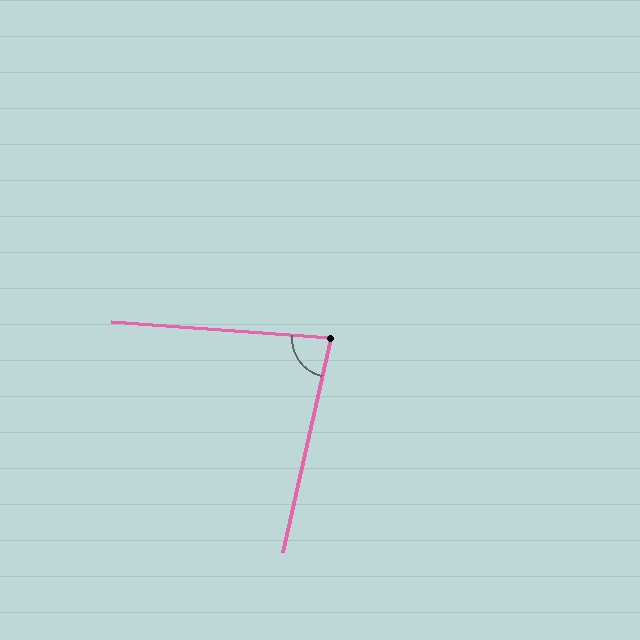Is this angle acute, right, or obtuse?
It is acute.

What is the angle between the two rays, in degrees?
Approximately 82 degrees.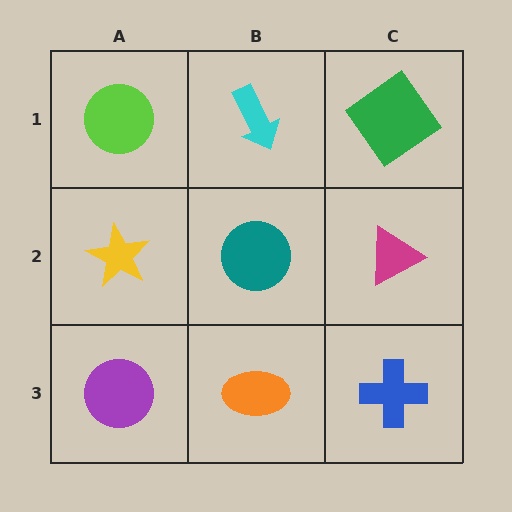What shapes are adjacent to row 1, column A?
A yellow star (row 2, column A), a cyan arrow (row 1, column B).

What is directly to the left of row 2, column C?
A teal circle.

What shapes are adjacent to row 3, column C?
A magenta triangle (row 2, column C), an orange ellipse (row 3, column B).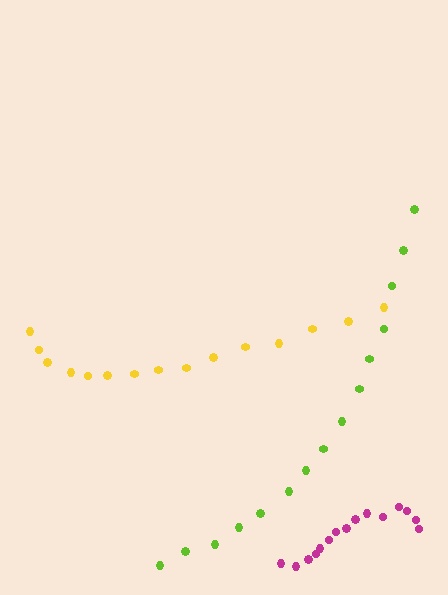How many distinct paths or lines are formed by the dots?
There are 3 distinct paths.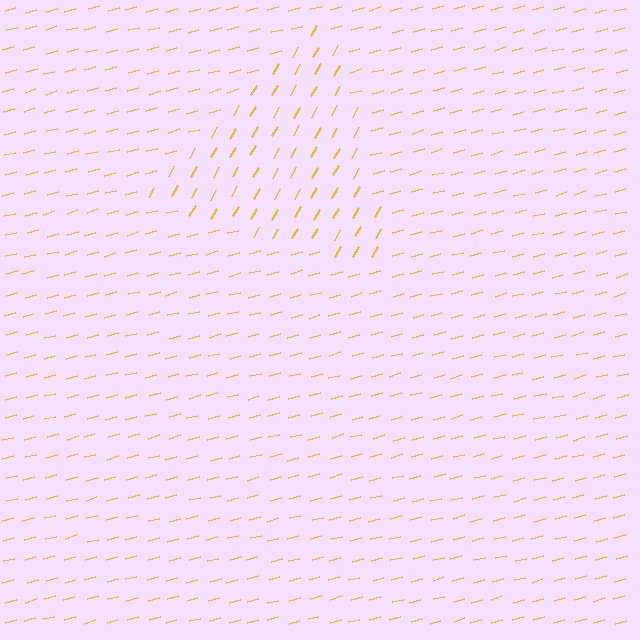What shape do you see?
I see a triangle.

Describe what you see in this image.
The image is filled with small yellow line segments. A triangle region in the image has lines oriented differently from the surrounding lines, creating a visible texture boundary.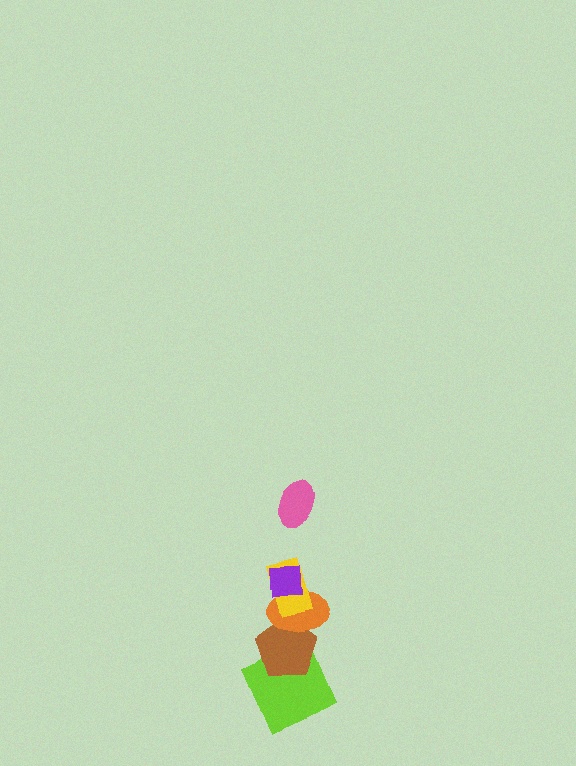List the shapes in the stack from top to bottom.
From top to bottom: the pink ellipse, the purple square, the yellow rectangle, the orange ellipse, the brown pentagon, the lime square.